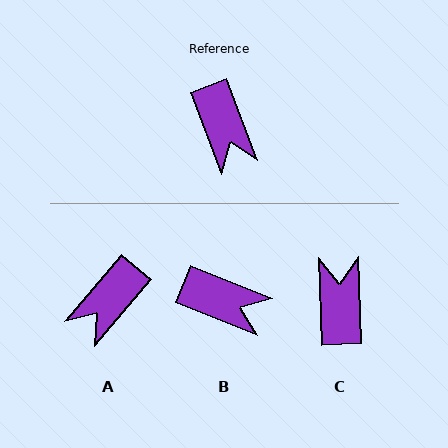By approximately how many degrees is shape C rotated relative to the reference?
Approximately 161 degrees counter-clockwise.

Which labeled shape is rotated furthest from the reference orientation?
C, about 161 degrees away.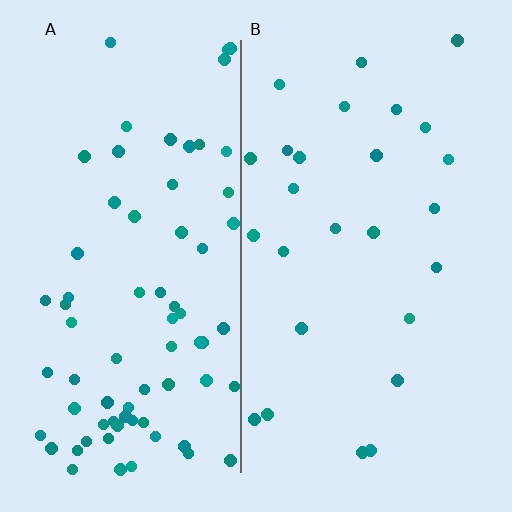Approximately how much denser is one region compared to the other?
Approximately 2.8× — region A over region B.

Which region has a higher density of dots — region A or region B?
A (the left).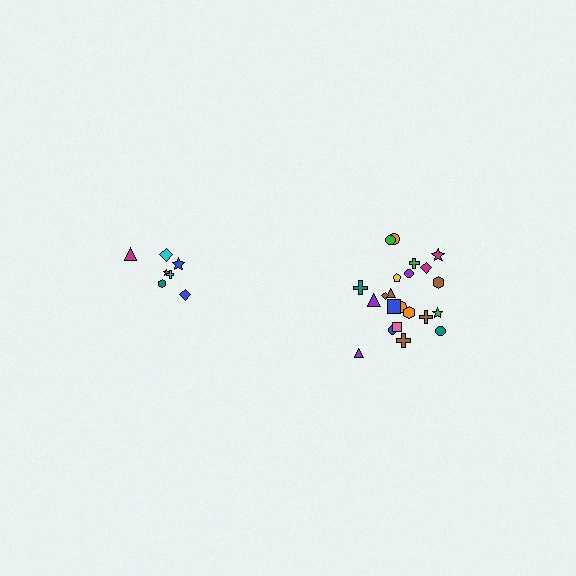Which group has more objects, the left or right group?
The right group.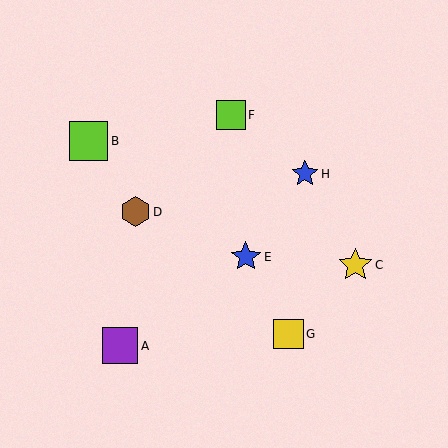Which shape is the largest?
The lime square (labeled B) is the largest.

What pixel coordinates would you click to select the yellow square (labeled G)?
Click at (288, 334) to select the yellow square G.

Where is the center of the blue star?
The center of the blue star is at (246, 257).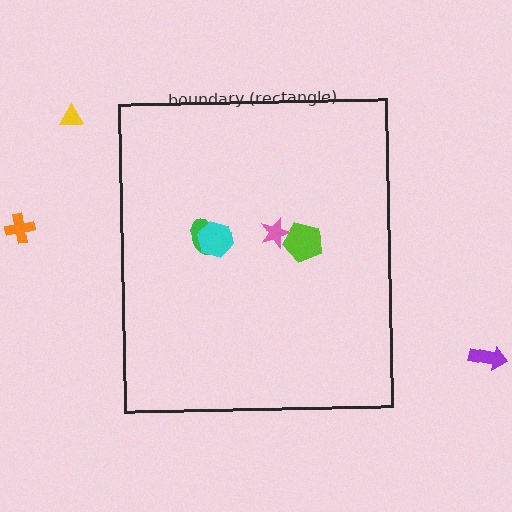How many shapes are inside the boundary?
4 inside, 3 outside.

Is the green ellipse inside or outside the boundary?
Inside.